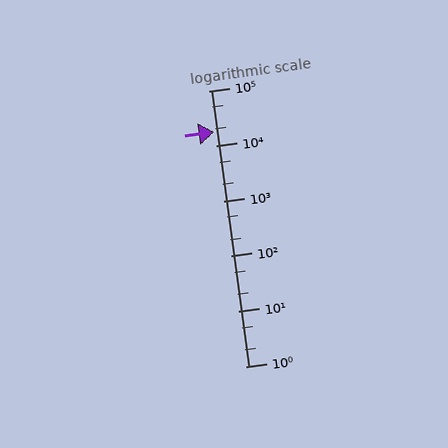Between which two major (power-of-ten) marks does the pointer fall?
The pointer is between 10000 and 100000.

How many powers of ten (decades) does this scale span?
The scale spans 5 decades, from 1 to 100000.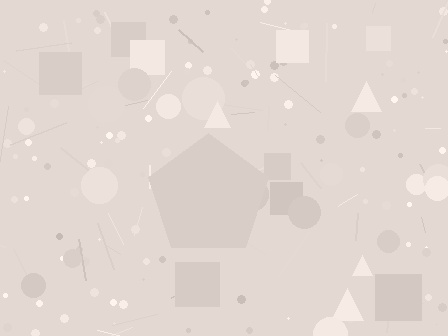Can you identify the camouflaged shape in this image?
The camouflaged shape is a pentagon.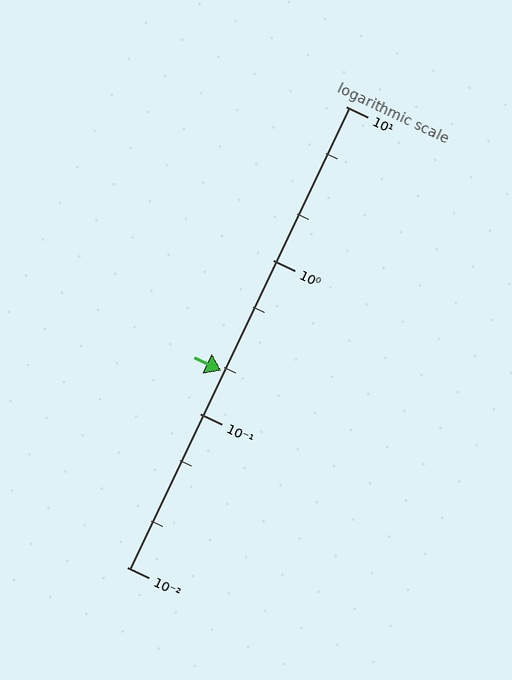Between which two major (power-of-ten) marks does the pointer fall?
The pointer is between 0.1 and 1.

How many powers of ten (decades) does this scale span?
The scale spans 3 decades, from 0.01 to 10.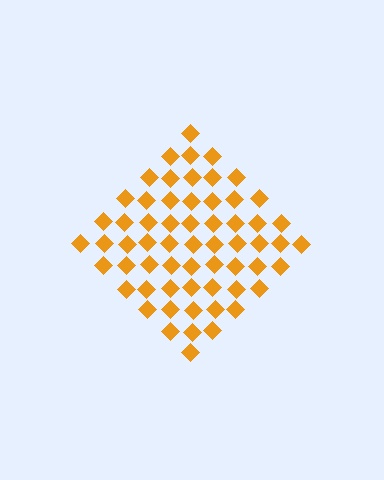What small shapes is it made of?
It is made of small diamonds.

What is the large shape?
The large shape is a diamond.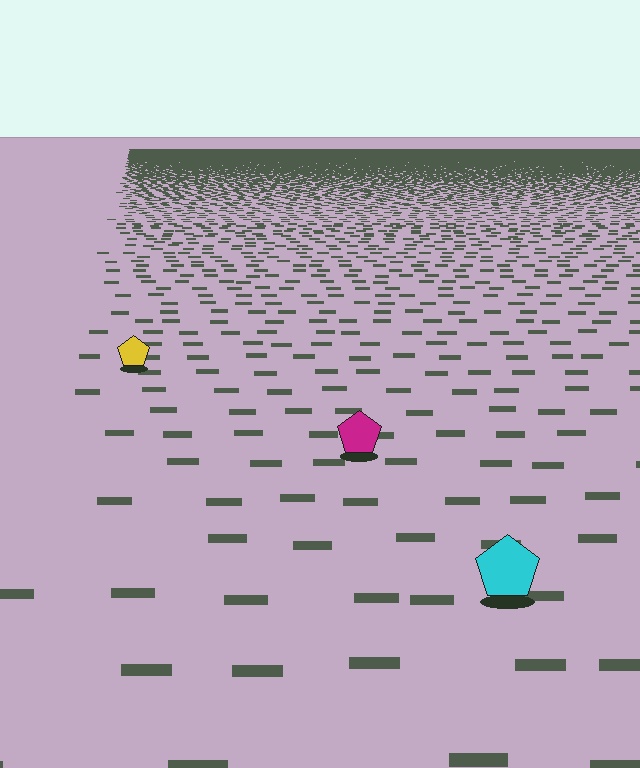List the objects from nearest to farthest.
From nearest to farthest: the cyan pentagon, the magenta pentagon, the yellow pentagon.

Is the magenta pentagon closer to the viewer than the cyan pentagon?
No. The cyan pentagon is closer — you can tell from the texture gradient: the ground texture is coarser near it.